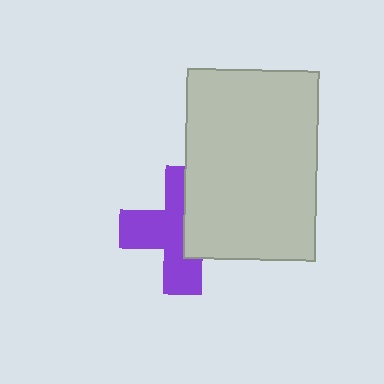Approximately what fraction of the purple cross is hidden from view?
Roughly 43% of the purple cross is hidden behind the light gray rectangle.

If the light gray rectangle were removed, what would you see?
You would see the complete purple cross.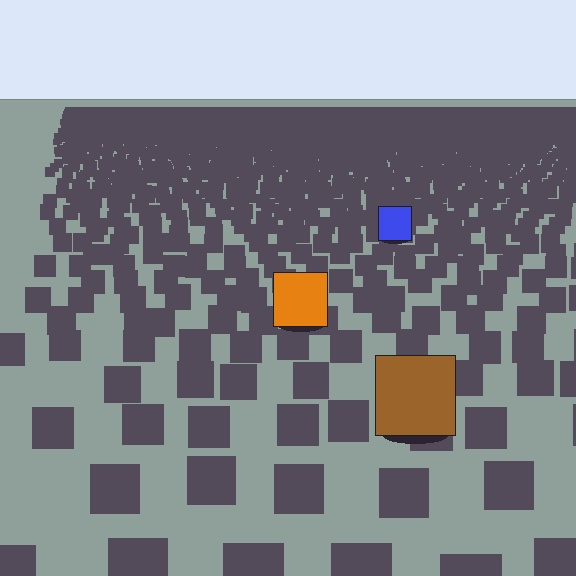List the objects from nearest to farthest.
From nearest to farthest: the brown square, the orange square, the blue square.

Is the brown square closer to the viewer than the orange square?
Yes. The brown square is closer — you can tell from the texture gradient: the ground texture is coarser near it.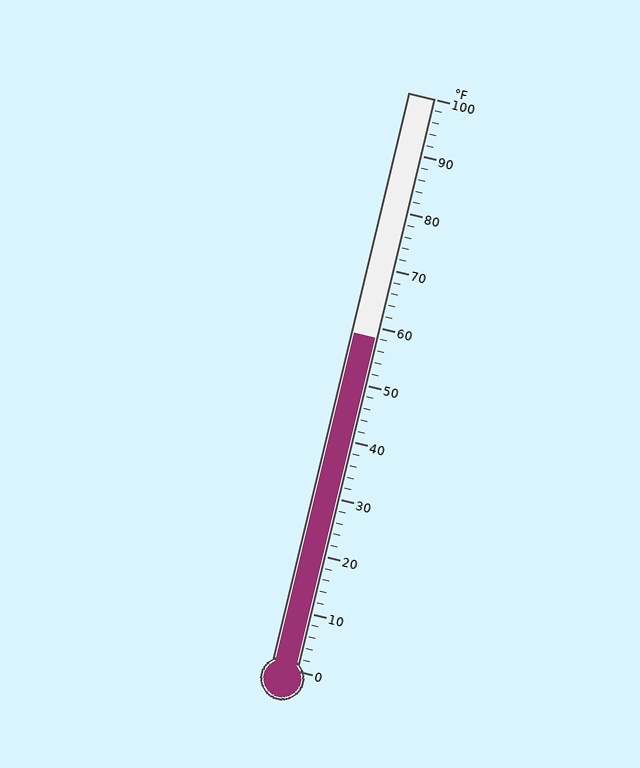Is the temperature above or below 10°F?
The temperature is above 10°F.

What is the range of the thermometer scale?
The thermometer scale ranges from 0°F to 100°F.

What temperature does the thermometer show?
The thermometer shows approximately 58°F.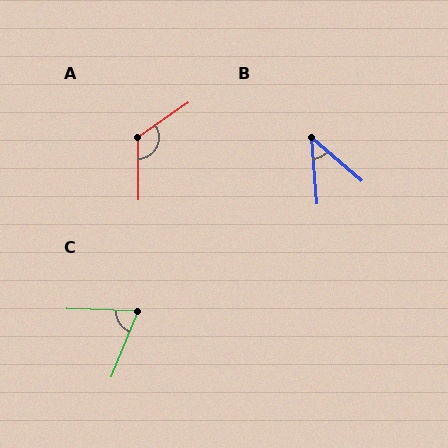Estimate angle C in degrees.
Approximately 70 degrees.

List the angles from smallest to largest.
B (45°), C (70°), A (125°).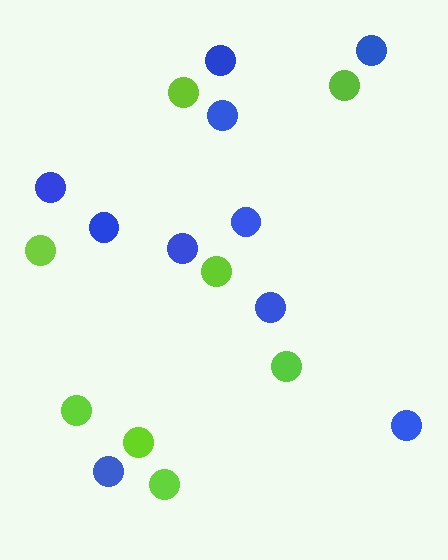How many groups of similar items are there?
There are 2 groups: one group of lime circles (8) and one group of blue circles (10).